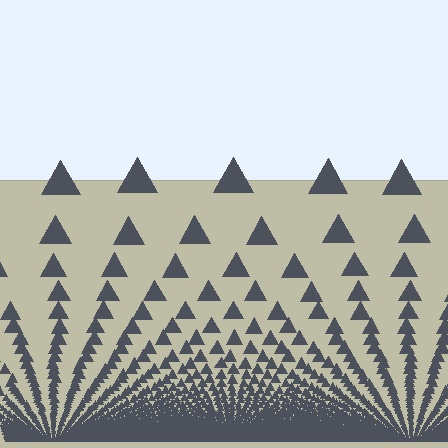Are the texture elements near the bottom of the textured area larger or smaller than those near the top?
Smaller. The gradient is inverted — elements near the bottom are smaller and denser.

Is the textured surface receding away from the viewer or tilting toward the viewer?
The surface appears to tilt toward the viewer. Texture elements get larger and sparser toward the top.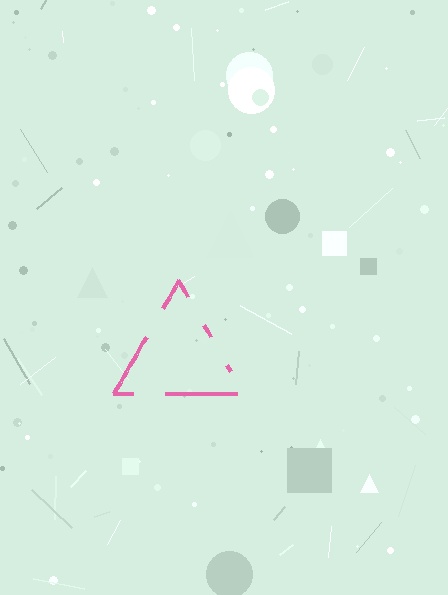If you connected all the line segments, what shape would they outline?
They would outline a triangle.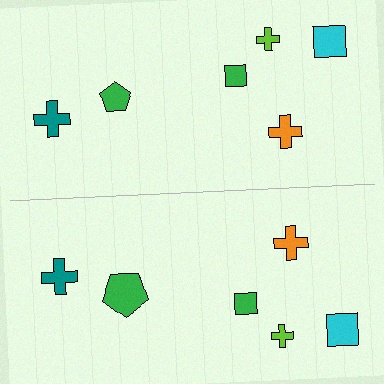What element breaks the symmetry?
The green pentagon on the bottom side has a different size than its mirror counterpart.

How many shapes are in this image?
There are 12 shapes in this image.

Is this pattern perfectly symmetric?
No, the pattern is not perfectly symmetric. The green pentagon on the bottom side has a different size than its mirror counterpart.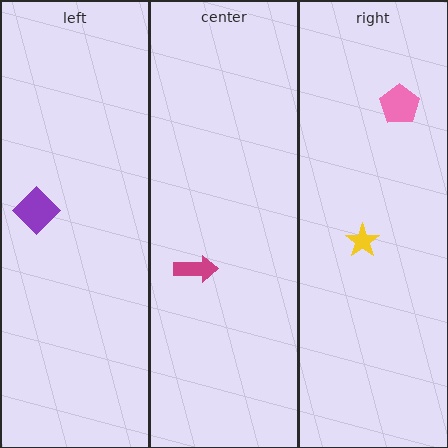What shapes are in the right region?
The yellow star, the pink pentagon.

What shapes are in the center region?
The magenta arrow.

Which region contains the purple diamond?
The left region.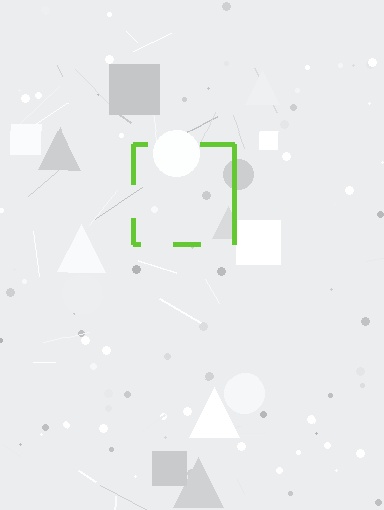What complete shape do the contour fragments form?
The contour fragments form a square.